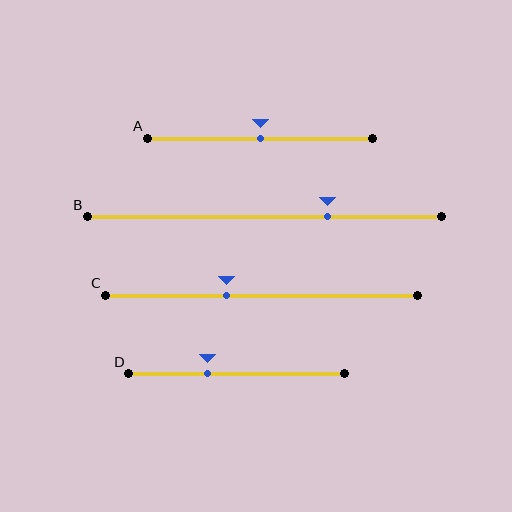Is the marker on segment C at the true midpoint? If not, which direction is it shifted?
No, the marker on segment C is shifted to the left by about 11% of the segment length.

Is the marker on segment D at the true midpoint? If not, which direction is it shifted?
No, the marker on segment D is shifted to the left by about 14% of the segment length.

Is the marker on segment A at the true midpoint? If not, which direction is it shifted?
Yes, the marker on segment A is at the true midpoint.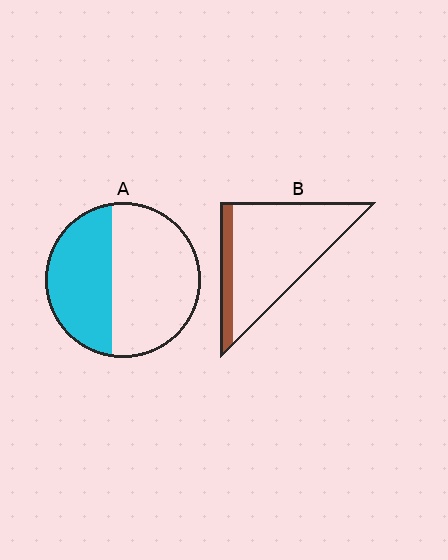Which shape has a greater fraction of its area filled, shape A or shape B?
Shape A.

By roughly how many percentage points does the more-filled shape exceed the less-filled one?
By roughly 25 percentage points (A over B).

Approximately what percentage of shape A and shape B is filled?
A is approximately 40% and B is approximately 15%.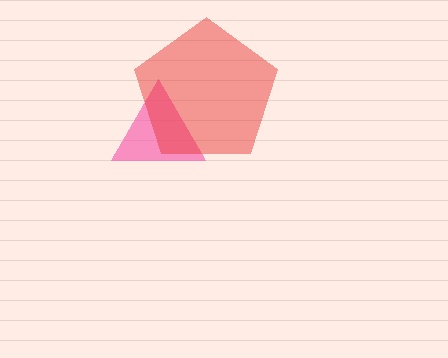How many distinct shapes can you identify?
There are 2 distinct shapes: a pink triangle, a red pentagon.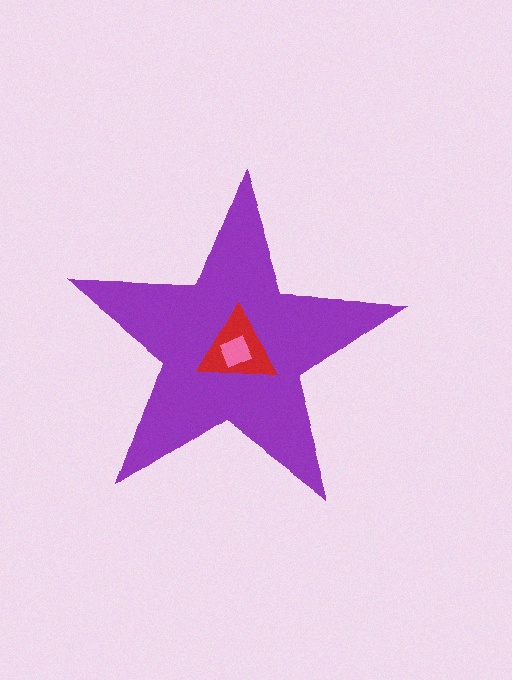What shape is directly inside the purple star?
The red triangle.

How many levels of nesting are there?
3.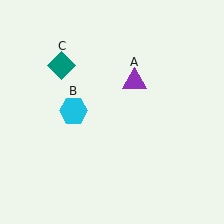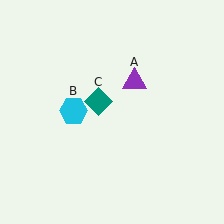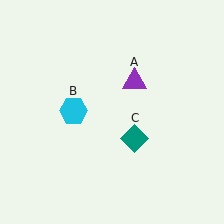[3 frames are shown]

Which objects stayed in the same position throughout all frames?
Purple triangle (object A) and cyan hexagon (object B) remained stationary.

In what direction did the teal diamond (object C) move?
The teal diamond (object C) moved down and to the right.